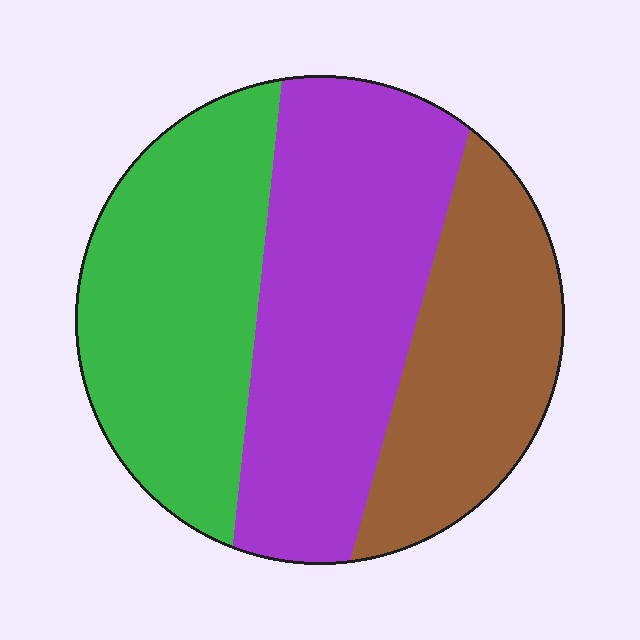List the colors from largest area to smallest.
From largest to smallest: purple, green, brown.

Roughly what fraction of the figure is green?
Green covers 34% of the figure.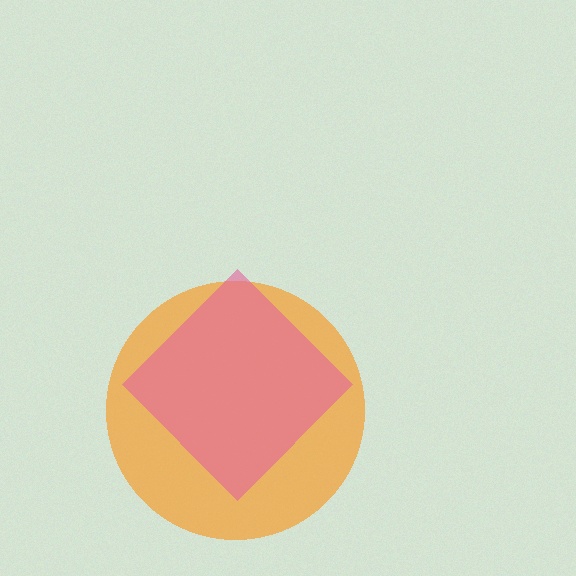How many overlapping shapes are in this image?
There are 2 overlapping shapes in the image.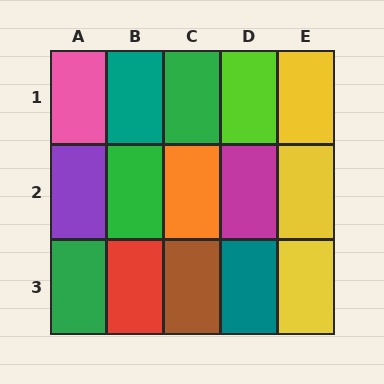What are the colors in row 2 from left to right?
Purple, green, orange, magenta, yellow.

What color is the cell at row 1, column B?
Teal.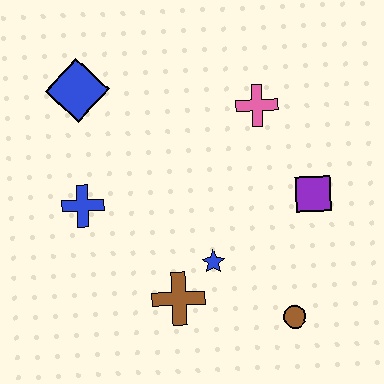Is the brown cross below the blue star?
Yes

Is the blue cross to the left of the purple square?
Yes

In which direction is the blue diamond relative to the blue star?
The blue diamond is above the blue star.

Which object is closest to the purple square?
The pink cross is closest to the purple square.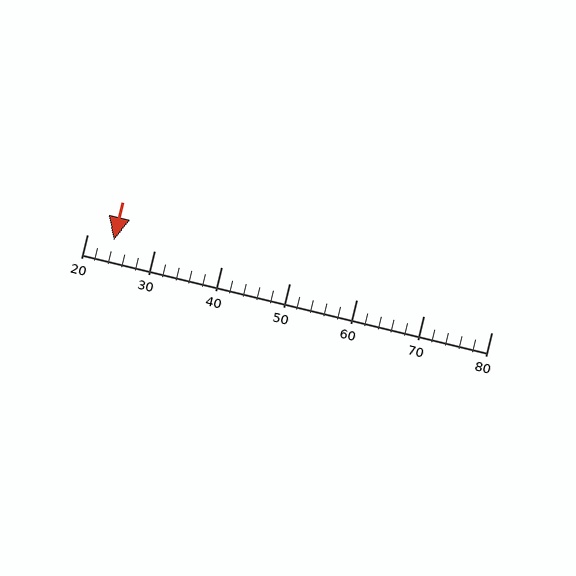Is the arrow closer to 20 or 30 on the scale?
The arrow is closer to 20.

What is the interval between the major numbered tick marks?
The major tick marks are spaced 10 units apart.